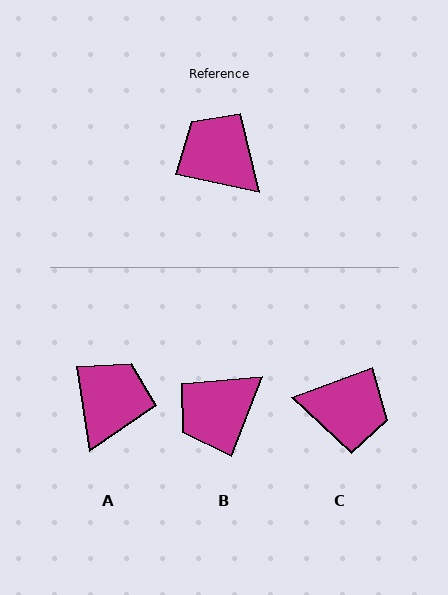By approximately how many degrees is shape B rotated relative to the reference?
Approximately 81 degrees counter-clockwise.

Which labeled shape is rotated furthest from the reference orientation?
C, about 147 degrees away.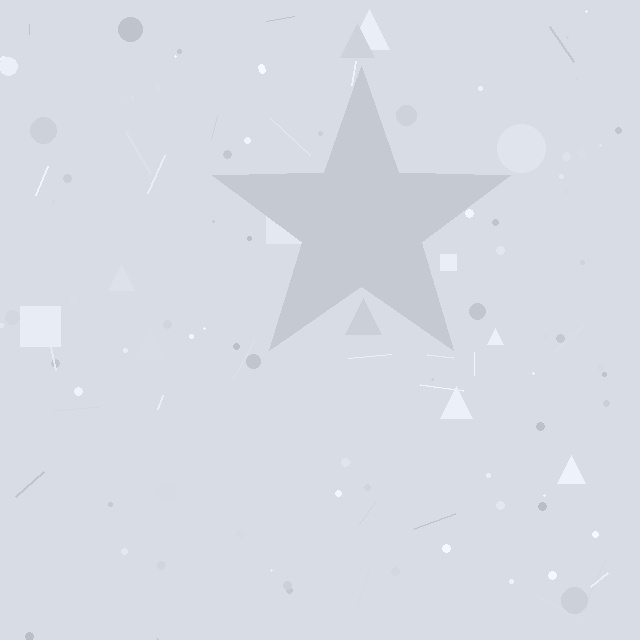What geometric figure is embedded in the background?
A star is embedded in the background.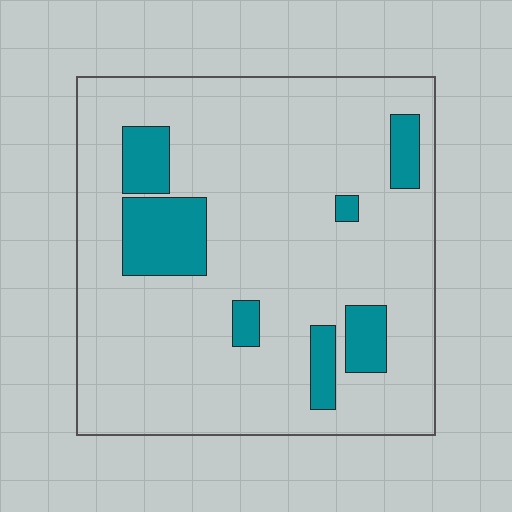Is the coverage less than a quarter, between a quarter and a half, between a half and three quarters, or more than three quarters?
Less than a quarter.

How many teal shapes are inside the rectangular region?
7.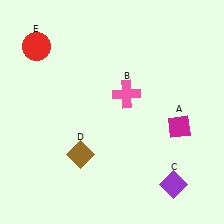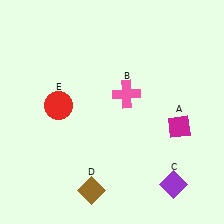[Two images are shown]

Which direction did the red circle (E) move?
The red circle (E) moved down.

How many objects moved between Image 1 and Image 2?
2 objects moved between the two images.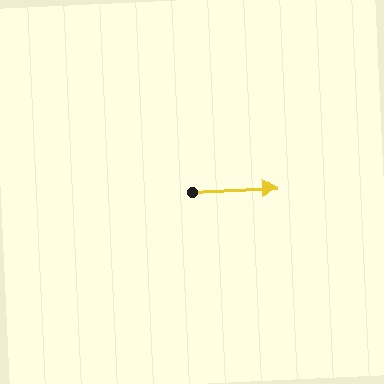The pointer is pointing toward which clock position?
Roughly 3 o'clock.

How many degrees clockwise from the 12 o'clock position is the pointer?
Approximately 89 degrees.